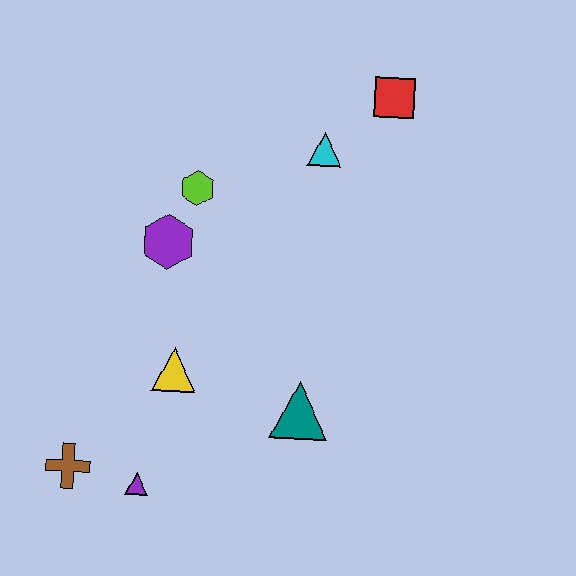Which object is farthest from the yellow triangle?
The red square is farthest from the yellow triangle.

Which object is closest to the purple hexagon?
The lime hexagon is closest to the purple hexagon.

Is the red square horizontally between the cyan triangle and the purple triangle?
No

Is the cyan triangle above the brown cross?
Yes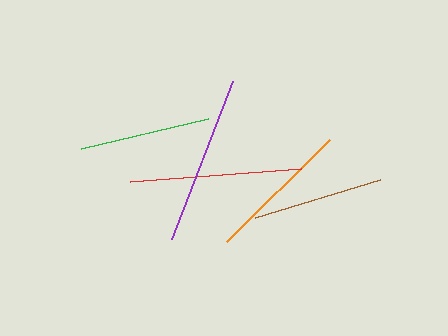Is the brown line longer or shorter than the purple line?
The purple line is longer than the brown line.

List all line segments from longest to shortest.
From longest to shortest: red, purple, orange, green, brown.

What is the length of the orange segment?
The orange segment is approximately 145 pixels long.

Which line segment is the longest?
The red line is the longest at approximately 172 pixels.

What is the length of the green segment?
The green segment is approximately 131 pixels long.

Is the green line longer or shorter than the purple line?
The purple line is longer than the green line.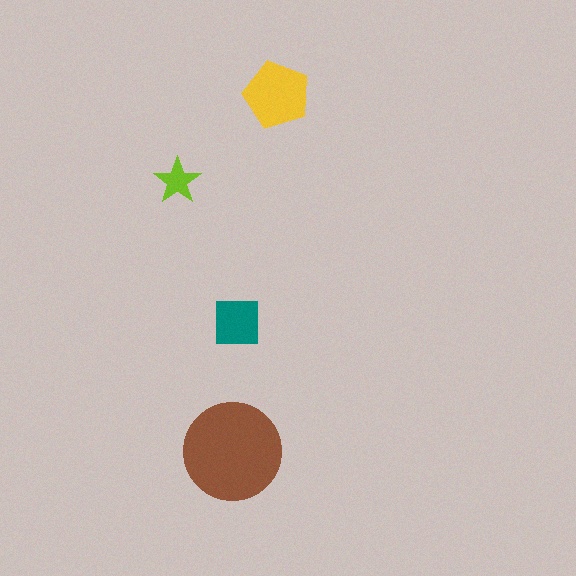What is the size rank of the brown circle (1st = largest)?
1st.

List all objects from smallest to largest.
The lime star, the teal square, the yellow pentagon, the brown circle.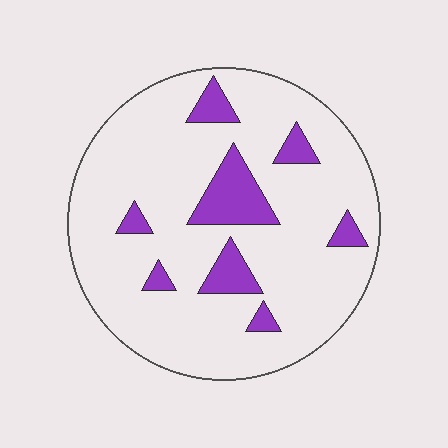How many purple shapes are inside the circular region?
8.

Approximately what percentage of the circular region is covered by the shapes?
Approximately 15%.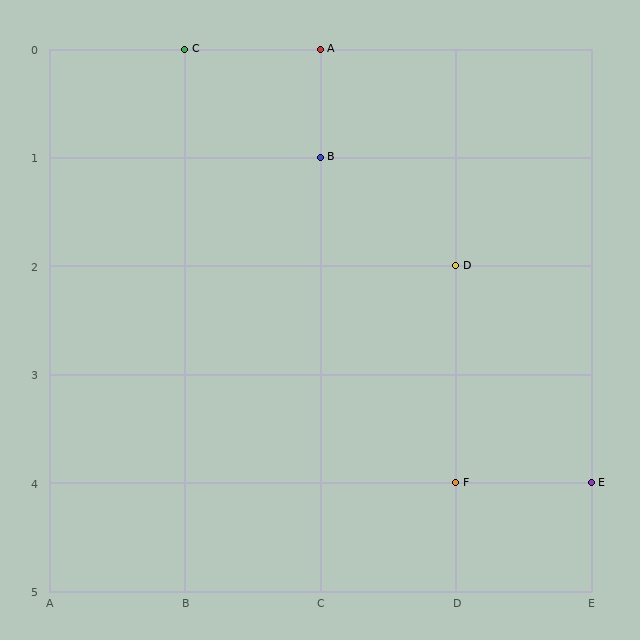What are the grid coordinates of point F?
Point F is at grid coordinates (D, 4).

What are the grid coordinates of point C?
Point C is at grid coordinates (B, 0).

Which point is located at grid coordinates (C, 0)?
Point A is at (C, 0).